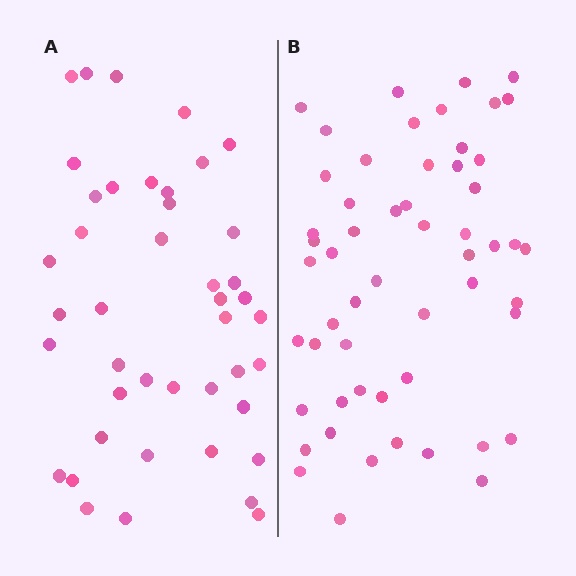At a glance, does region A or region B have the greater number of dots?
Region B (the right region) has more dots.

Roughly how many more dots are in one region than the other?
Region B has roughly 12 or so more dots than region A.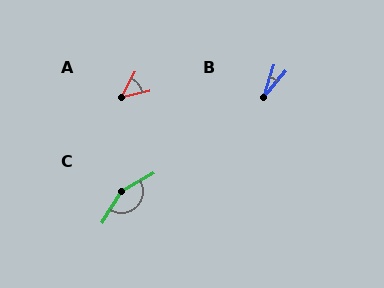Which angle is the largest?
C, at approximately 151 degrees.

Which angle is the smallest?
B, at approximately 23 degrees.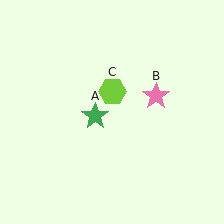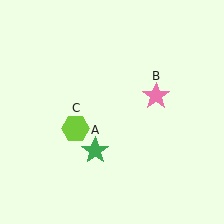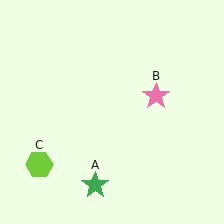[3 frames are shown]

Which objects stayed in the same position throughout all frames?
Pink star (object B) remained stationary.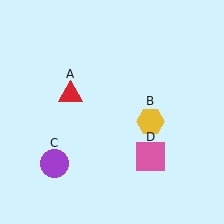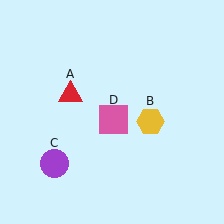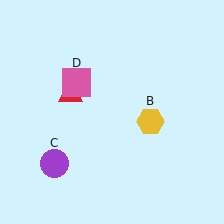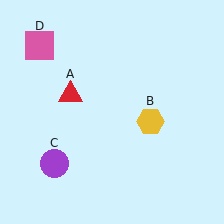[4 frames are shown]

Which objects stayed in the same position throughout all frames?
Red triangle (object A) and yellow hexagon (object B) and purple circle (object C) remained stationary.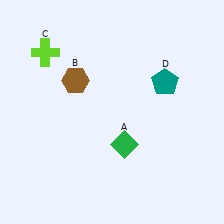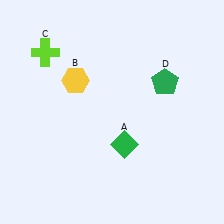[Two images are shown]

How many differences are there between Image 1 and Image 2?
There are 2 differences between the two images.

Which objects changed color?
B changed from brown to yellow. D changed from teal to green.